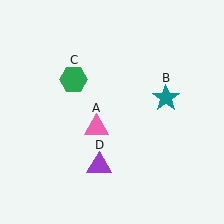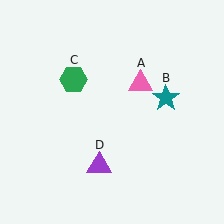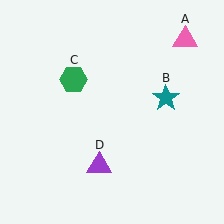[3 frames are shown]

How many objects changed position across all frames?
1 object changed position: pink triangle (object A).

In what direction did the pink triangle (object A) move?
The pink triangle (object A) moved up and to the right.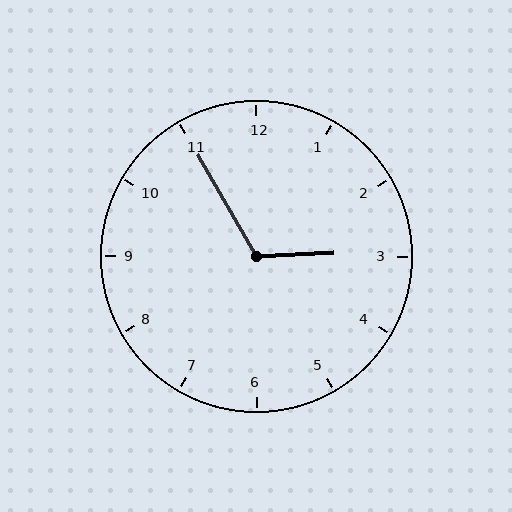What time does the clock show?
2:55.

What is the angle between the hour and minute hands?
Approximately 118 degrees.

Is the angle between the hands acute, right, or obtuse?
It is obtuse.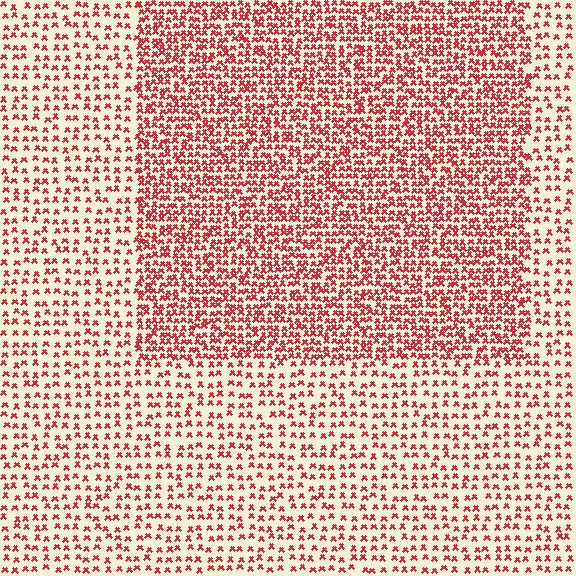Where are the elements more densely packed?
The elements are more densely packed inside the rectangle boundary.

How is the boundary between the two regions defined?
The boundary is defined by a change in element density (approximately 2.0x ratio). All elements are the same color, size, and shape.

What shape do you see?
I see a rectangle.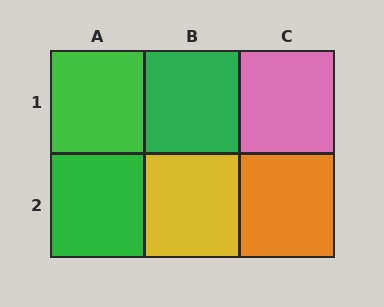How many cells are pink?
1 cell is pink.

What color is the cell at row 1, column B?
Green.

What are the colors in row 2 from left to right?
Green, yellow, orange.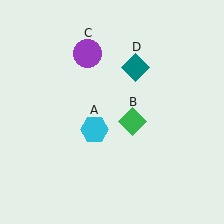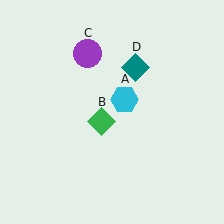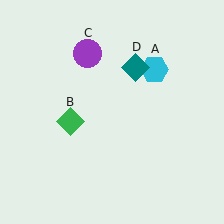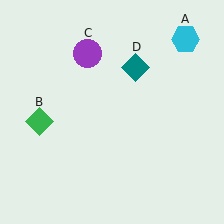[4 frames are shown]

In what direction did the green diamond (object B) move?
The green diamond (object B) moved left.